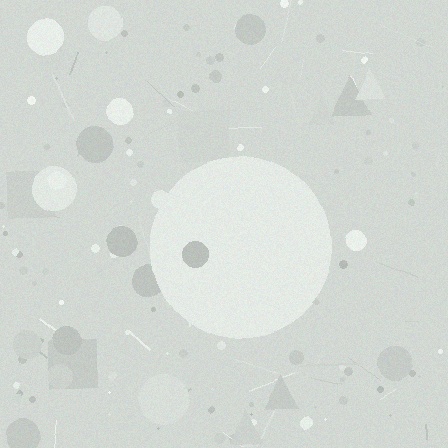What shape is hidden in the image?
A circle is hidden in the image.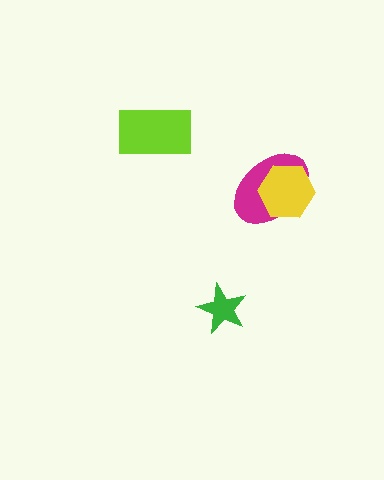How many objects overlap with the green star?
0 objects overlap with the green star.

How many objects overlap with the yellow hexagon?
1 object overlaps with the yellow hexagon.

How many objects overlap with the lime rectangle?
0 objects overlap with the lime rectangle.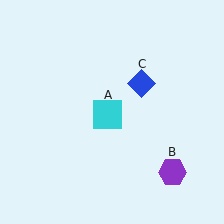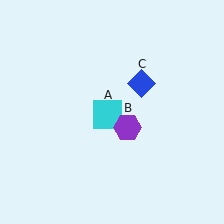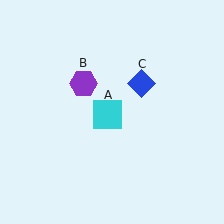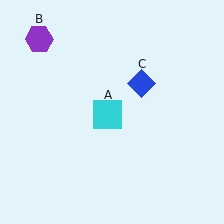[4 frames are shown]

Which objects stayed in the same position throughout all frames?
Cyan square (object A) and blue diamond (object C) remained stationary.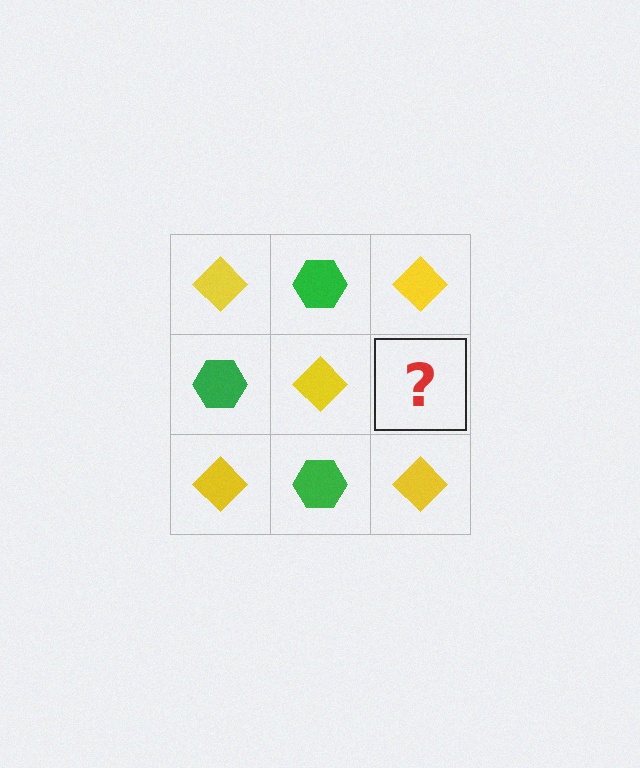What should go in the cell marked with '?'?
The missing cell should contain a green hexagon.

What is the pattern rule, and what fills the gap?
The rule is that it alternates yellow diamond and green hexagon in a checkerboard pattern. The gap should be filled with a green hexagon.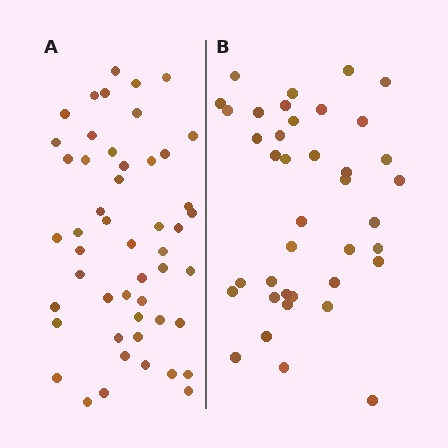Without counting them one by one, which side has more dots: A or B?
Region A (the left region) has more dots.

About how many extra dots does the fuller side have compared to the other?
Region A has roughly 12 or so more dots than region B.